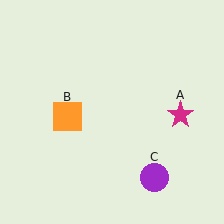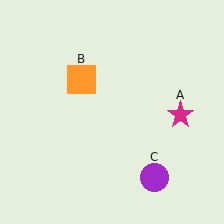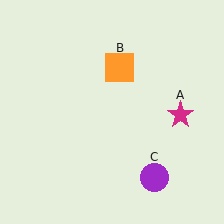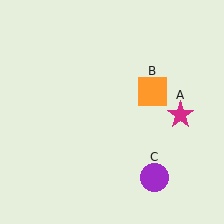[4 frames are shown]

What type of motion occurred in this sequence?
The orange square (object B) rotated clockwise around the center of the scene.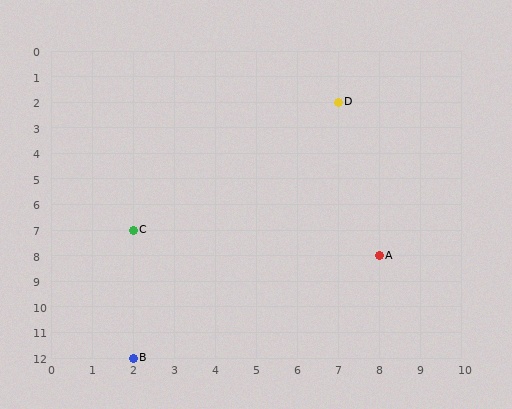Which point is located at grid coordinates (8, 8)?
Point A is at (8, 8).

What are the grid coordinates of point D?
Point D is at grid coordinates (7, 2).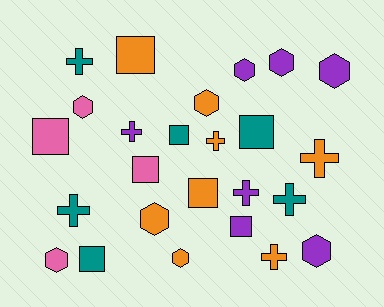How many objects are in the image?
There are 25 objects.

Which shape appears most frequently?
Hexagon, with 9 objects.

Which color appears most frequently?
Orange, with 8 objects.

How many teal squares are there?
There are 3 teal squares.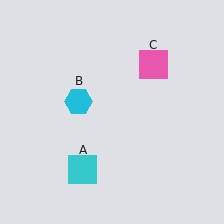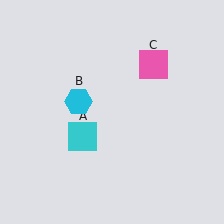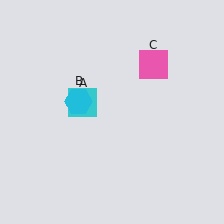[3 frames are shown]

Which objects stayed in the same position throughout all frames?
Cyan hexagon (object B) and pink square (object C) remained stationary.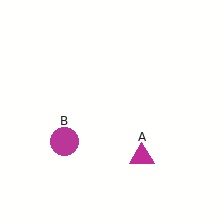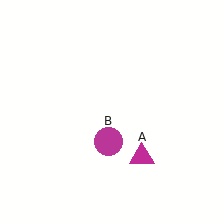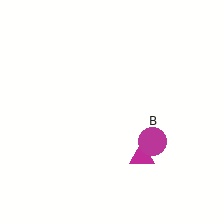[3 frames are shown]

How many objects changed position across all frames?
1 object changed position: magenta circle (object B).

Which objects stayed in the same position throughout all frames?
Magenta triangle (object A) remained stationary.